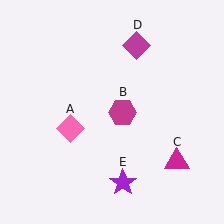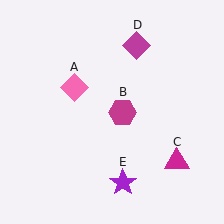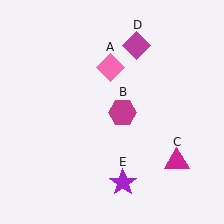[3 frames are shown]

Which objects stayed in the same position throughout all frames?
Magenta hexagon (object B) and magenta triangle (object C) and magenta diamond (object D) and purple star (object E) remained stationary.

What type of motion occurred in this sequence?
The pink diamond (object A) rotated clockwise around the center of the scene.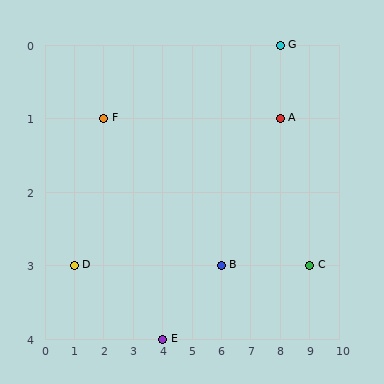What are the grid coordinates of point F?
Point F is at grid coordinates (2, 1).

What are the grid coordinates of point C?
Point C is at grid coordinates (9, 3).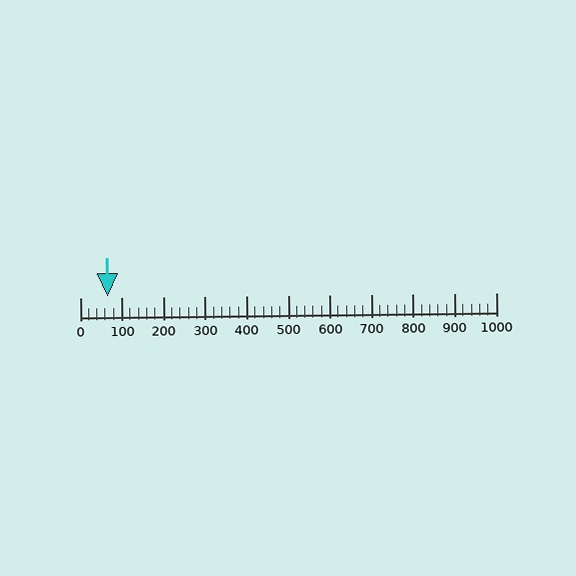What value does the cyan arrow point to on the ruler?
The cyan arrow points to approximately 66.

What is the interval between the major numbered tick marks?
The major tick marks are spaced 100 units apart.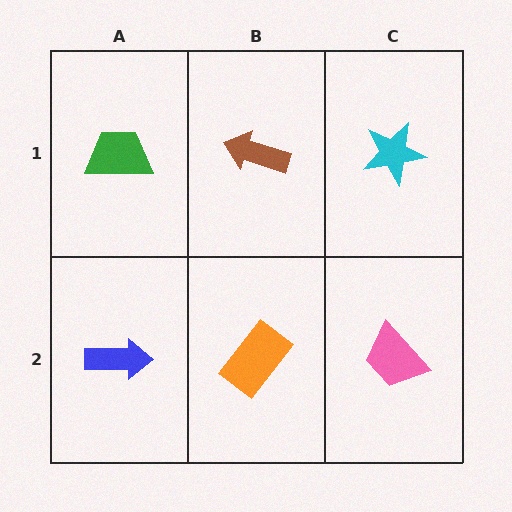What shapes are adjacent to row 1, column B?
An orange rectangle (row 2, column B), a green trapezoid (row 1, column A), a cyan star (row 1, column C).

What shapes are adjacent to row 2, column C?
A cyan star (row 1, column C), an orange rectangle (row 2, column B).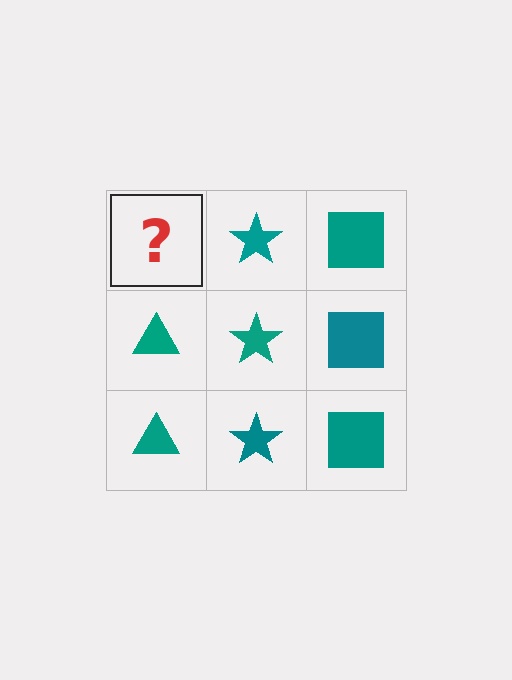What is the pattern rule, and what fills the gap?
The rule is that each column has a consistent shape. The gap should be filled with a teal triangle.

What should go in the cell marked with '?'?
The missing cell should contain a teal triangle.